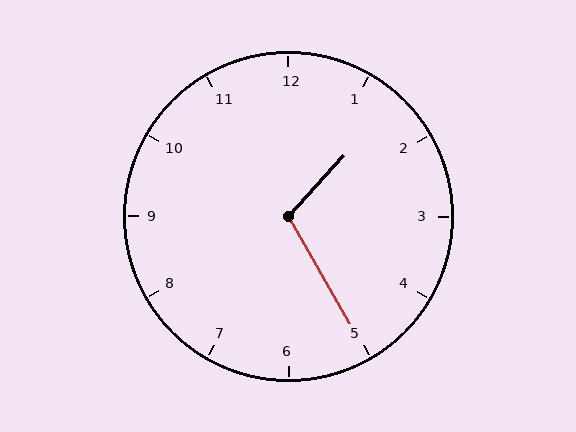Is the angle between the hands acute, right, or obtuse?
It is obtuse.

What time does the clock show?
1:25.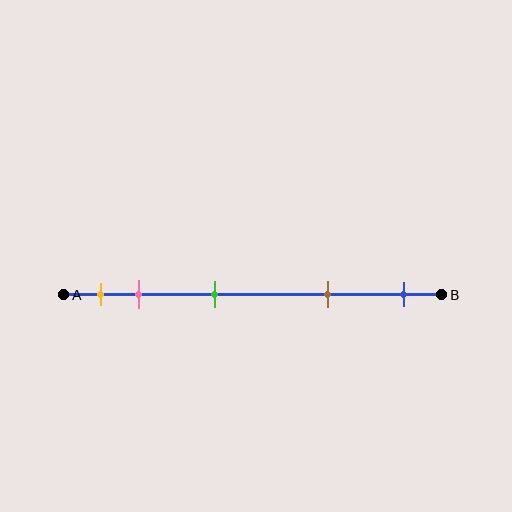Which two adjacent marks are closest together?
The yellow and pink marks are the closest adjacent pair.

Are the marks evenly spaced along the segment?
No, the marks are not evenly spaced.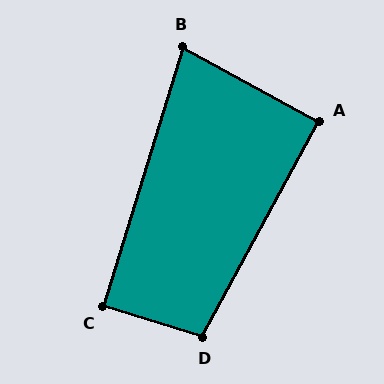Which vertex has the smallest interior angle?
B, at approximately 78 degrees.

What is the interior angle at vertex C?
Approximately 90 degrees (approximately right).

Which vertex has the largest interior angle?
D, at approximately 102 degrees.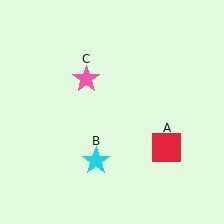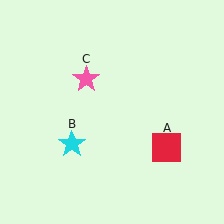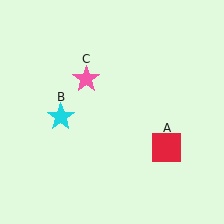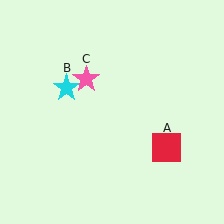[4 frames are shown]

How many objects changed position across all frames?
1 object changed position: cyan star (object B).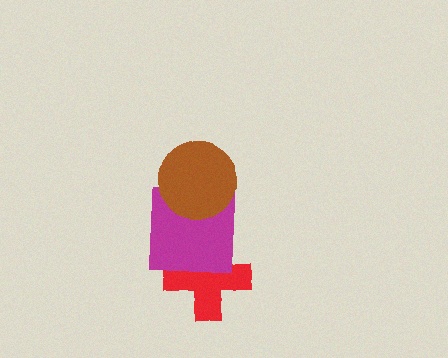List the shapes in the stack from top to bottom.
From top to bottom: the brown circle, the magenta square, the red cross.